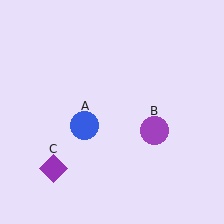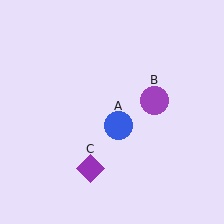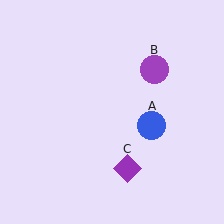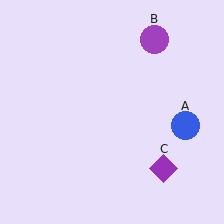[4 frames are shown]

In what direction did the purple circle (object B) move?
The purple circle (object B) moved up.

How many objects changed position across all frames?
3 objects changed position: blue circle (object A), purple circle (object B), purple diamond (object C).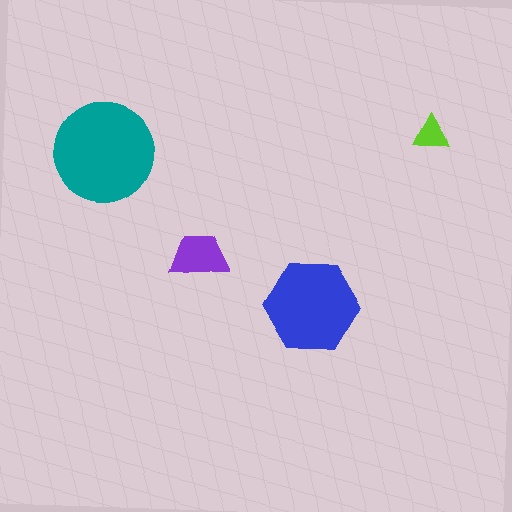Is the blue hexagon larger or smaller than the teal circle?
Smaller.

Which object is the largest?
The teal circle.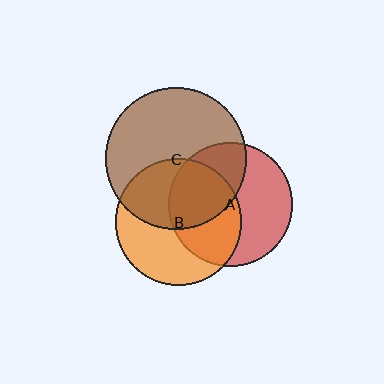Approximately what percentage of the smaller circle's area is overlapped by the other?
Approximately 45%.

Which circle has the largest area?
Circle C (brown).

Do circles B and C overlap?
Yes.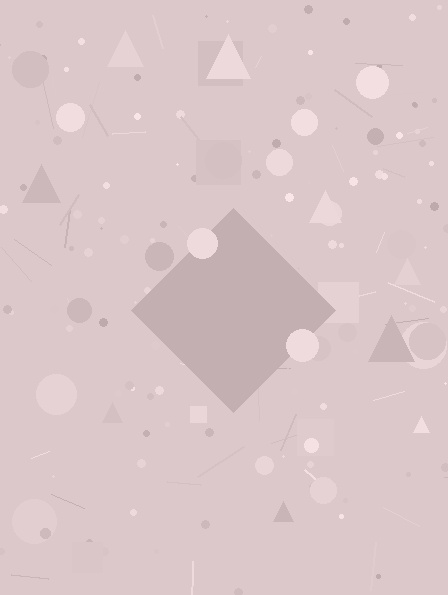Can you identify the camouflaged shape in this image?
The camouflaged shape is a diamond.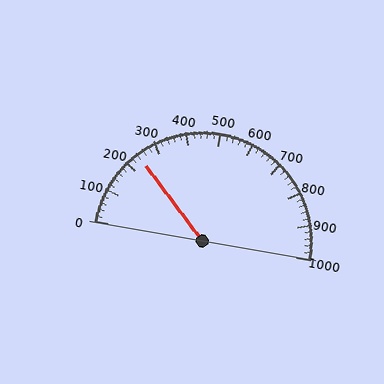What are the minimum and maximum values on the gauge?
The gauge ranges from 0 to 1000.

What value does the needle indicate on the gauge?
The needle indicates approximately 240.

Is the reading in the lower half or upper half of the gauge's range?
The reading is in the lower half of the range (0 to 1000).